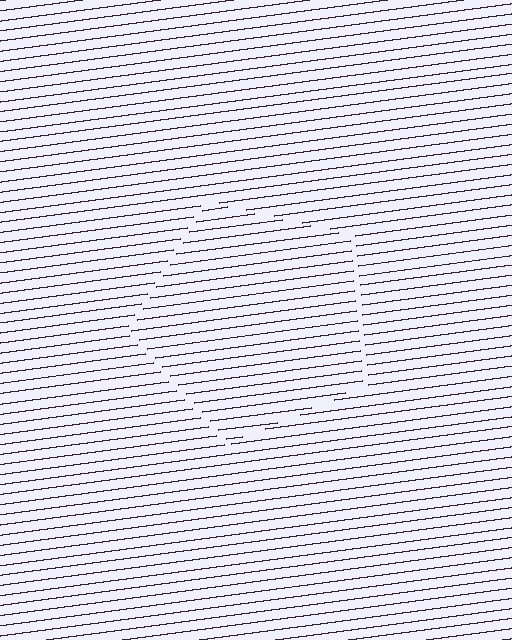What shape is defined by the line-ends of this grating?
An illusory pentagon. The interior of the shape contains the same grating, shifted by half a period — the contour is defined by the phase discontinuity where line-ends from the inner and outer gratings abut.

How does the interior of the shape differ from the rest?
The interior of the shape contains the same grating, shifted by half a period — the contour is defined by the phase discontinuity where line-ends from the inner and outer gratings abut.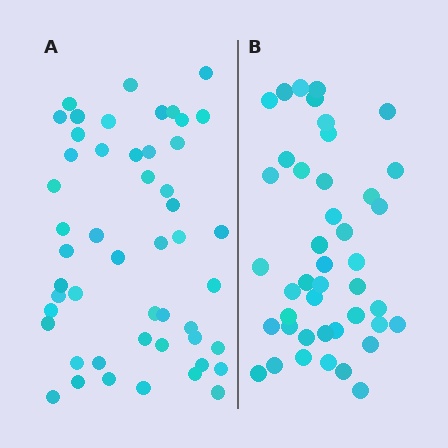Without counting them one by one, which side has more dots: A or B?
Region A (the left region) has more dots.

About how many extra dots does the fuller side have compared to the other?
Region A has roughly 8 or so more dots than region B.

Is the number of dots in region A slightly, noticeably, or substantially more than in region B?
Region A has only slightly more — the two regions are fairly close. The ratio is roughly 1.2 to 1.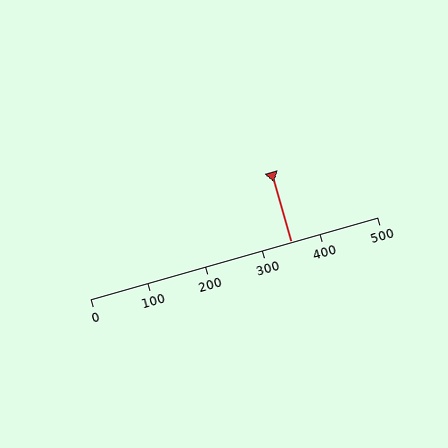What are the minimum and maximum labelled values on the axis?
The axis runs from 0 to 500.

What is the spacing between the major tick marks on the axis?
The major ticks are spaced 100 apart.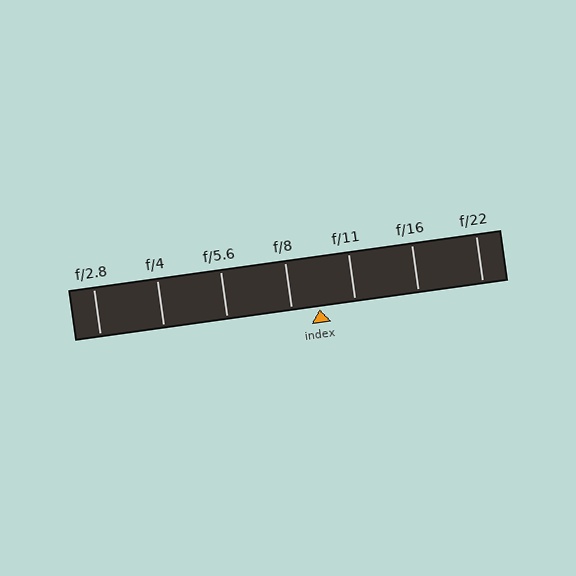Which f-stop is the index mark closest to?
The index mark is closest to f/8.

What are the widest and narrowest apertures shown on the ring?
The widest aperture shown is f/2.8 and the narrowest is f/22.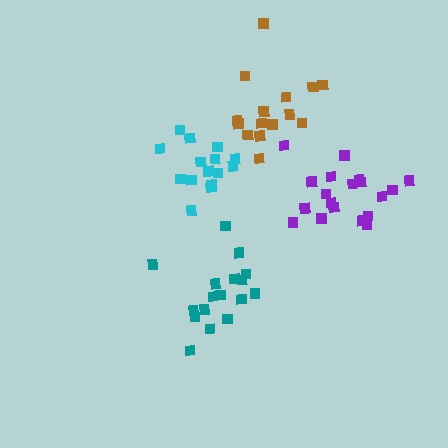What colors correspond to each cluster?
The clusters are colored: teal, purple, cyan, brown.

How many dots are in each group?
Group 1: 17 dots, Group 2: 19 dots, Group 3: 15 dots, Group 4: 15 dots (66 total).